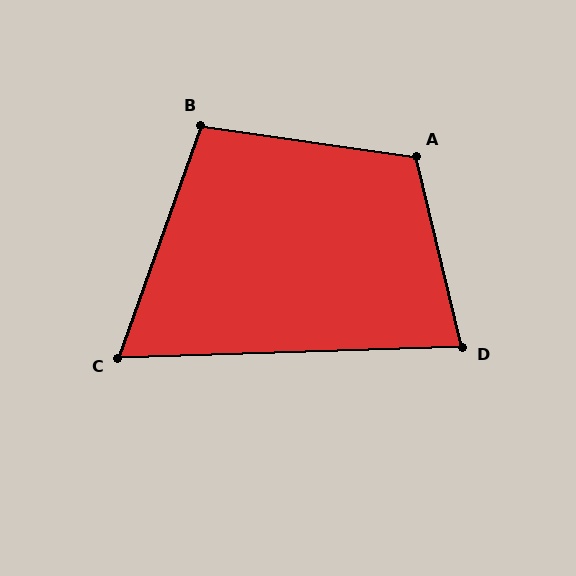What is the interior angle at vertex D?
Approximately 78 degrees (acute).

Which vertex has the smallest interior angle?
C, at approximately 69 degrees.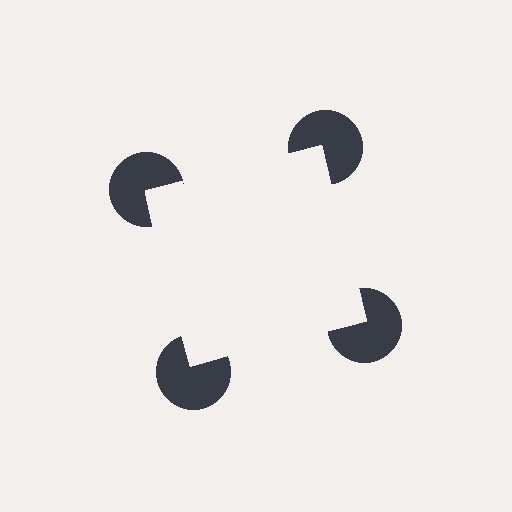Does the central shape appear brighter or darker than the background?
It typically appears slightly brighter than the background, even though no actual brightness change is drawn.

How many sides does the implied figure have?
4 sides.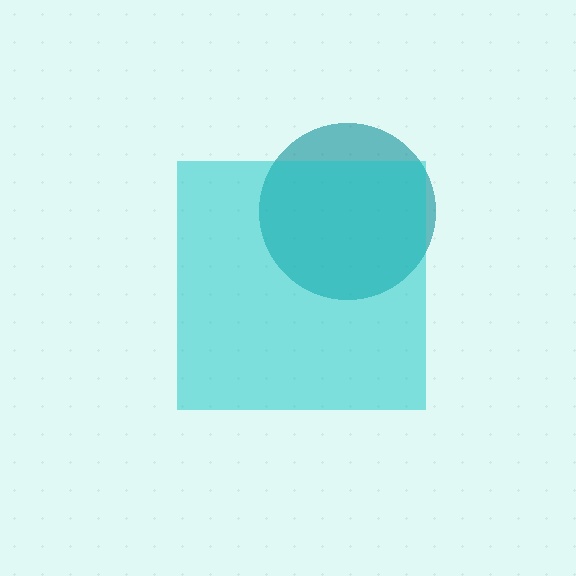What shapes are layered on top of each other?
The layered shapes are: a teal circle, a cyan square.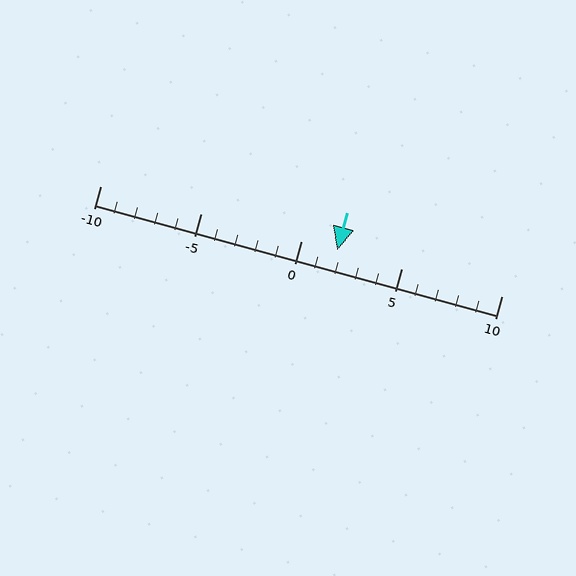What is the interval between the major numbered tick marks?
The major tick marks are spaced 5 units apart.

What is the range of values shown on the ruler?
The ruler shows values from -10 to 10.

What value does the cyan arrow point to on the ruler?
The cyan arrow points to approximately 2.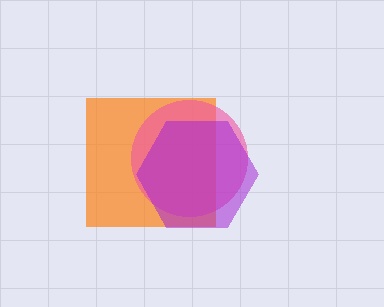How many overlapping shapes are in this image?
There are 3 overlapping shapes in the image.